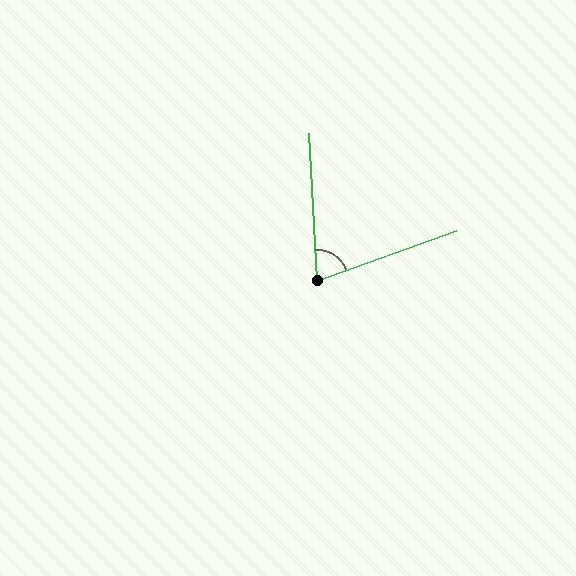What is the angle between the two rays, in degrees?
Approximately 74 degrees.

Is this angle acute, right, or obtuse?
It is acute.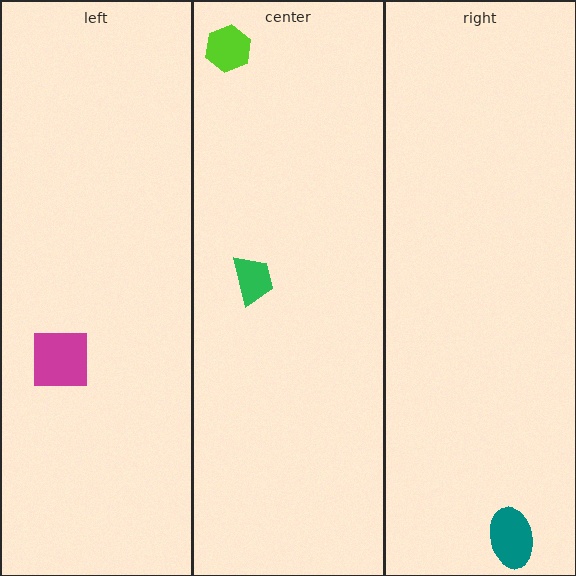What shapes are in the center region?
The green trapezoid, the lime hexagon.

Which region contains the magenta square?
The left region.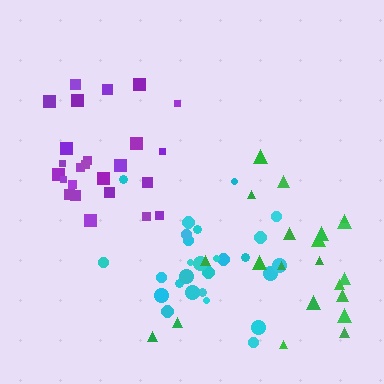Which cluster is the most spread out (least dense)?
Green.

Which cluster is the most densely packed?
Purple.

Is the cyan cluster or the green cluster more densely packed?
Cyan.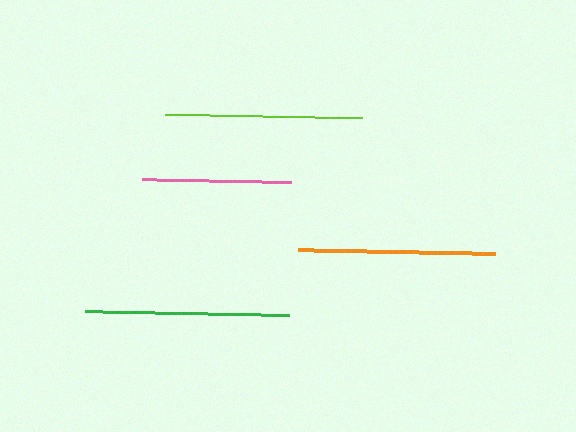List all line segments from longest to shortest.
From longest to shortest: green, lime, orange, pink.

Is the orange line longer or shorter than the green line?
The green line is longer than the orange line.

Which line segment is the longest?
The green line is the longest at approximately 203 pixels.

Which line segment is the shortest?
The pink line is the shortest at approximately 148 pixels.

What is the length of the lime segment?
The lime segment is approximately 197 pixels long.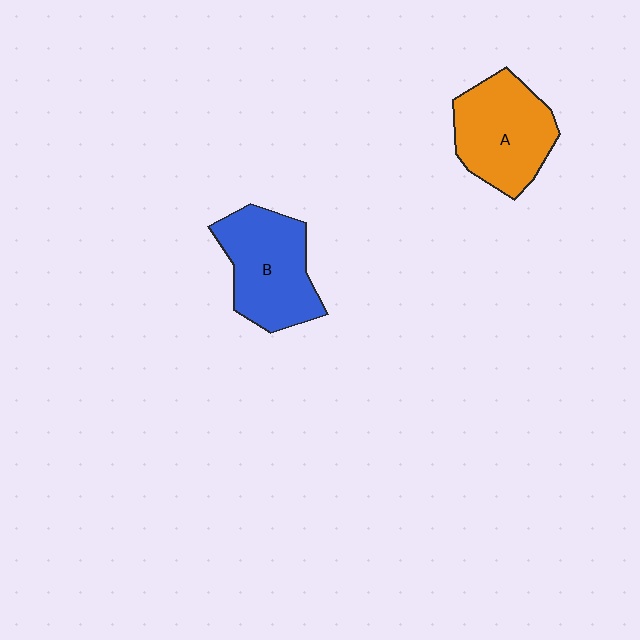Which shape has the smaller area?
Shape A (orange).